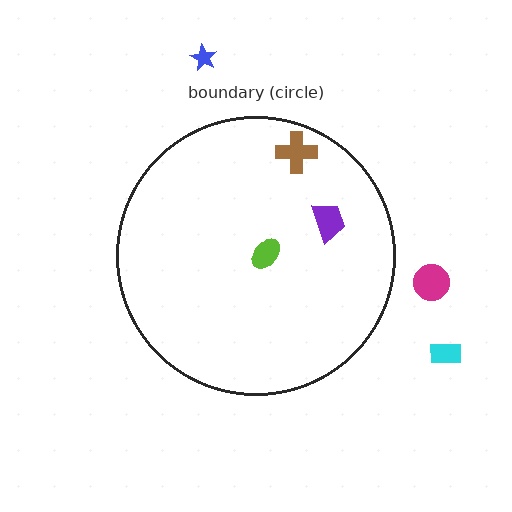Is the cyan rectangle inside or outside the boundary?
Outside.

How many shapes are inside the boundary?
3 inside, 3 outside.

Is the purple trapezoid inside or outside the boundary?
Inside.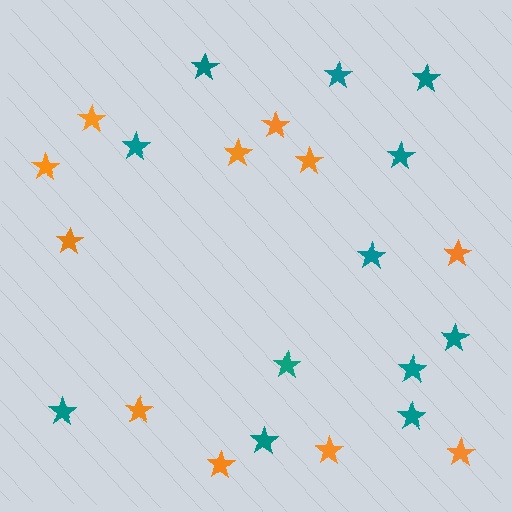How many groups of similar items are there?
There are 2 groups: one group of teal stars (12) and one group of orange stars (11).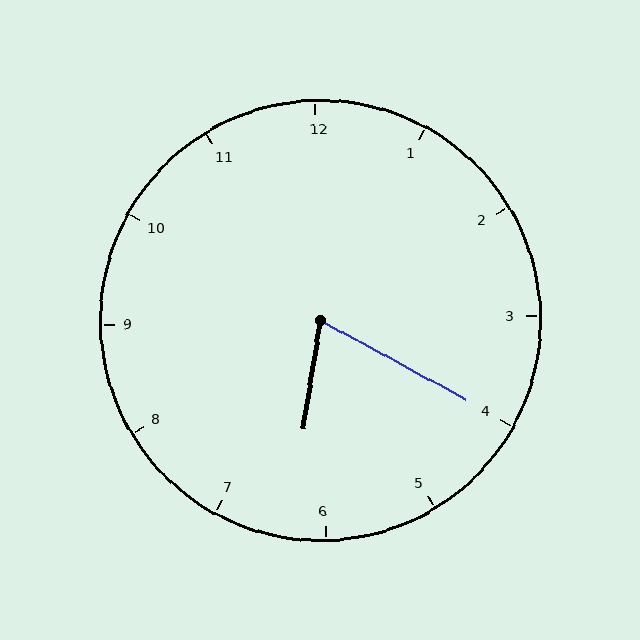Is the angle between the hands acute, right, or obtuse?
It is acute.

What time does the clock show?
6:20.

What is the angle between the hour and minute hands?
Approximately 70 degrees.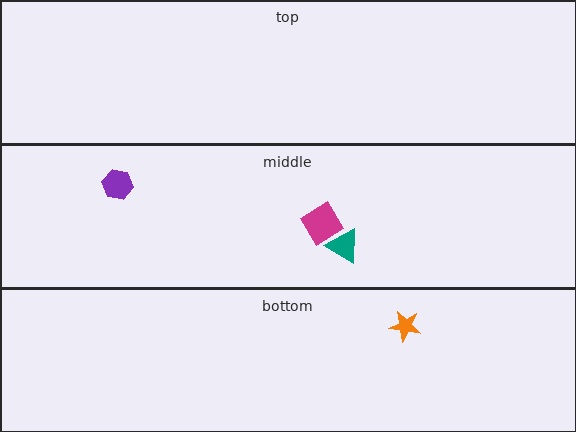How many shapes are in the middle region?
3.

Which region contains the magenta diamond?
The middle region.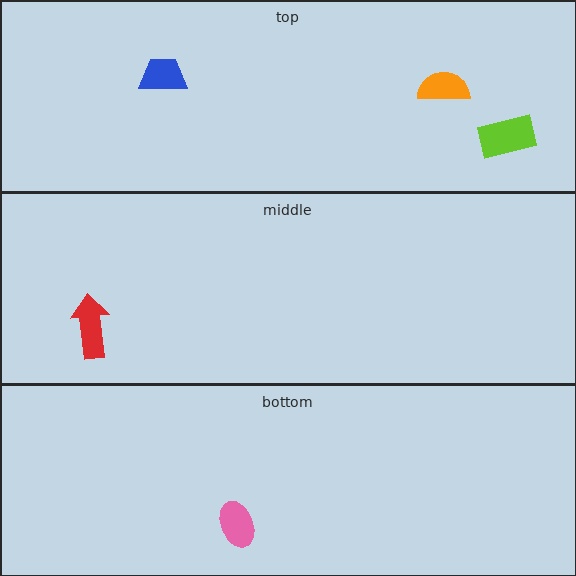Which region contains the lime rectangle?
The top region.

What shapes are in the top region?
The lime rectangle, the orange semicircle, the blue trapezoid.